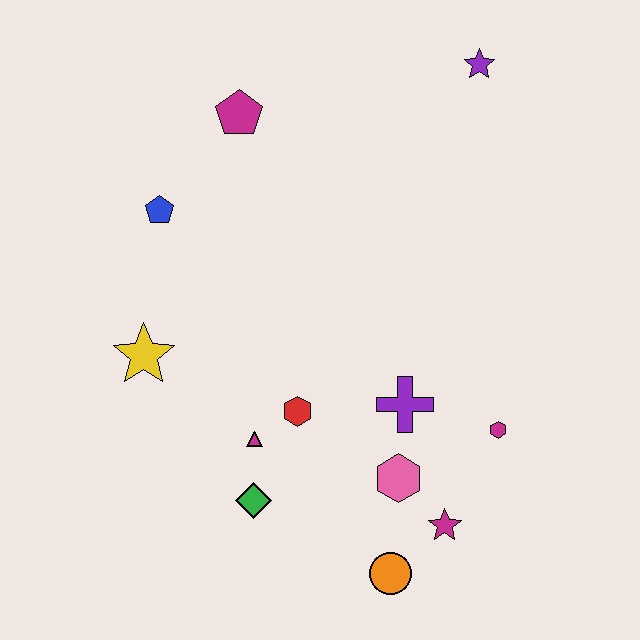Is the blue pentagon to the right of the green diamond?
No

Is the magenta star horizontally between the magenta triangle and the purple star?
Yes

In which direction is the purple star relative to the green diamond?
The purple star is above the green diamond.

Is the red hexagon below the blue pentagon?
Yes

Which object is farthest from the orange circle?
The purple star is farthest from the orange circle.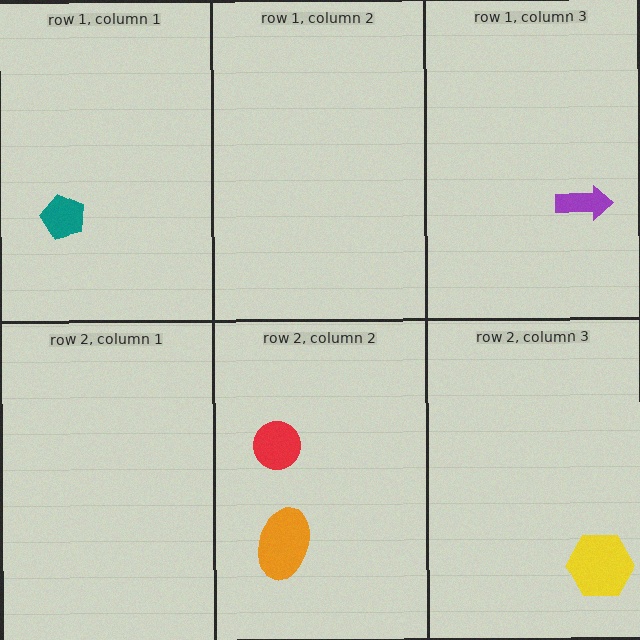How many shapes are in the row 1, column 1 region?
1.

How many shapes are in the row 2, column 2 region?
2.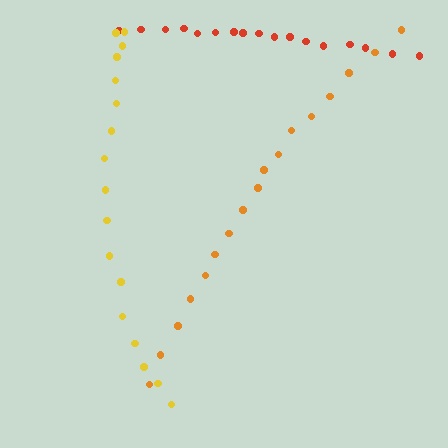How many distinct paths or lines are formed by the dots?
There are 3 distinct paths.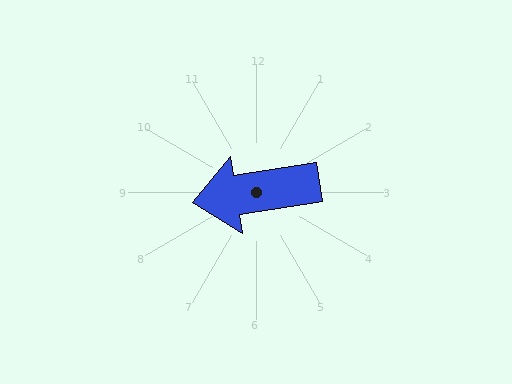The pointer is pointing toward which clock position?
Roughly 9 o'clock.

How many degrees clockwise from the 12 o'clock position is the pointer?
Approximately 261 degrees.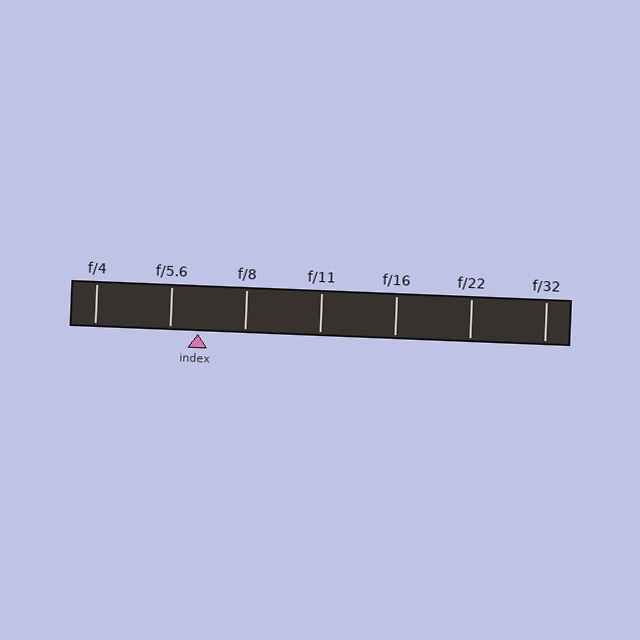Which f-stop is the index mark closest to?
The index mark is closest to f/5.6.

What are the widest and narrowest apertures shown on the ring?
The widest aperture shown is f/4 and the narrowest is f/32.